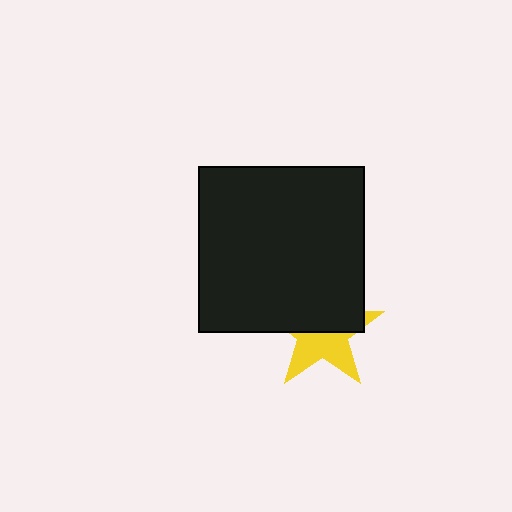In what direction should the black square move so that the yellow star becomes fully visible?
The black square should move up. That is the shortest direction to clear the overlap and leave the yellow star fully visible.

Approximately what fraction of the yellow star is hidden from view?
Roughly 53% of the yellow star is hidden behind the black square.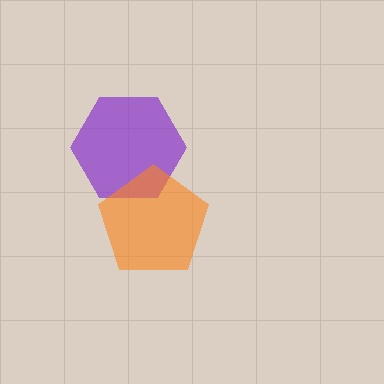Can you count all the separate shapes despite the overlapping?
Yes, there are 2 separate shapes.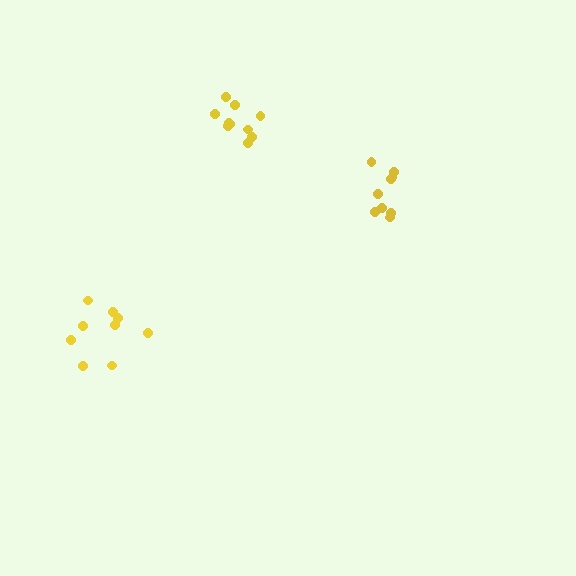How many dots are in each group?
Group 1: 9 dots, Group 2: 10 dots, Group 3: 9 dots (28 total).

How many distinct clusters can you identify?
There are 3 distinct clusters.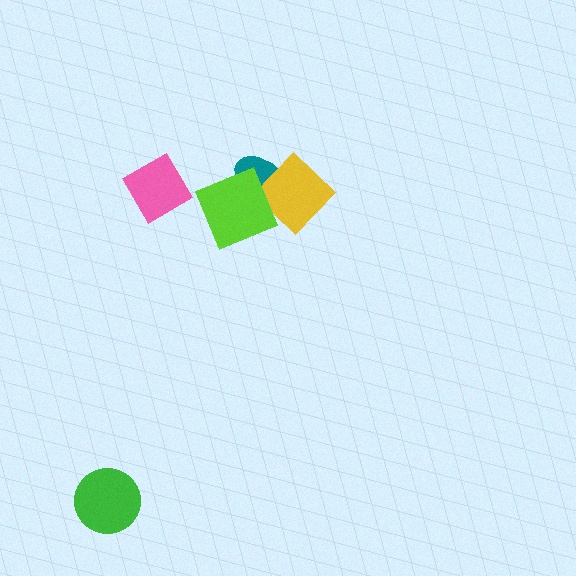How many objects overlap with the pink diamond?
0 objects overlap with the pink diamond.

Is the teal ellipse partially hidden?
Yes, it is partially covered by another shape.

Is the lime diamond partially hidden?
No, no other shape covers it.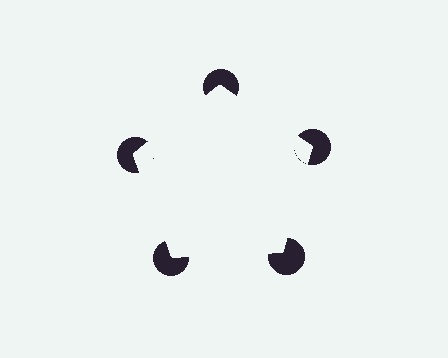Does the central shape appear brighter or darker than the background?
It typically appears slightly brighter than the background, even though no actual brightness change is drawn.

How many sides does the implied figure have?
5 sides.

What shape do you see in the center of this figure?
An illusory pentagon — its edges are inferred from the aligned wedge cuts in the pac-man discs, not physically drawn.